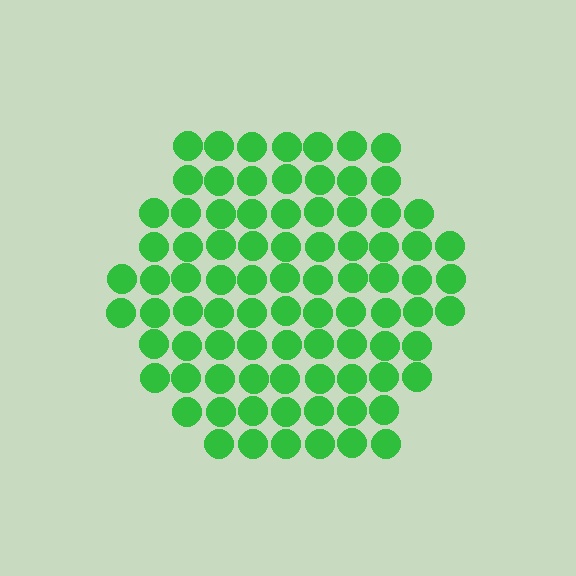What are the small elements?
The small elements are circles.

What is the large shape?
The large shape is a hexagon.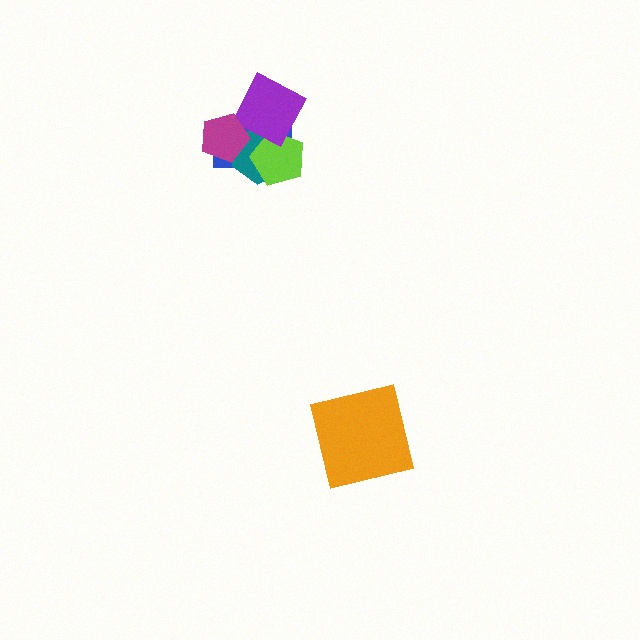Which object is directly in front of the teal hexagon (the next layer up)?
The lime pentagon is directly in front of the teal hexagon.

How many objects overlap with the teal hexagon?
4 objects overlap with the teal hexagon.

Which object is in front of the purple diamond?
The magenta pentagon is in front of the purple diamond.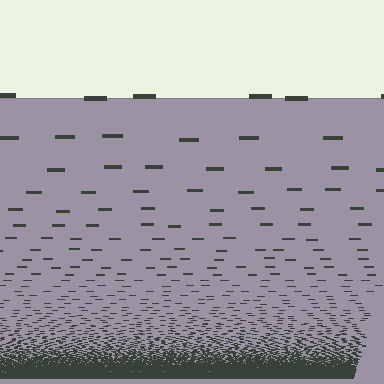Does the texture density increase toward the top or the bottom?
Density increases toward the bottom.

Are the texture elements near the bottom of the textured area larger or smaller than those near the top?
Smaller. The gradient is inverted — elements near the bottom are smaller and denser.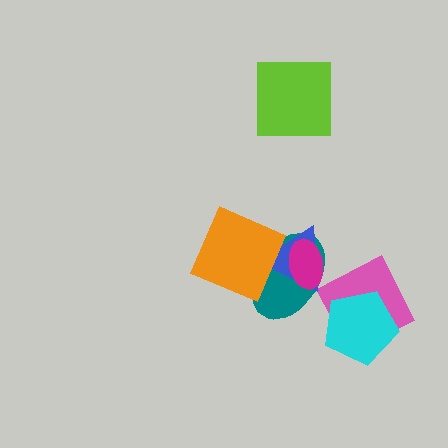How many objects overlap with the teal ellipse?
3 objects overlap with the teal ellipse.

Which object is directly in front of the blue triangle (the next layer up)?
The orange square is directly in front of the blue triangle.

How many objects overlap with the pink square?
1 object overlaps with the pink square.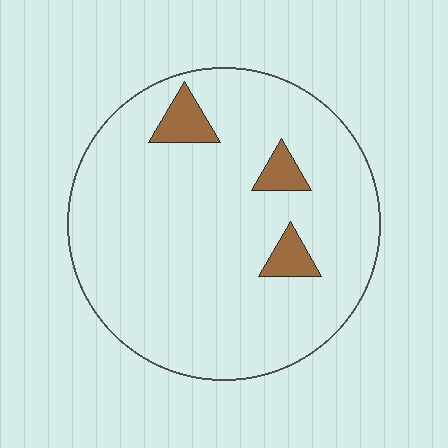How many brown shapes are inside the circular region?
3.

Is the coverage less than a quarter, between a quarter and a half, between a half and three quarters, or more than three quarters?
Less than a quarter.